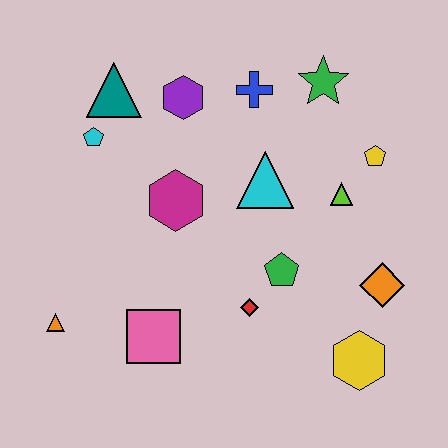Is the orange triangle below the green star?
Yes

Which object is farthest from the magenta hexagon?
The yellow hexagon is farthest from the magenta hexagon.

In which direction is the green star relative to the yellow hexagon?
The green star is above the yellow hexagon.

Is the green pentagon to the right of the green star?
No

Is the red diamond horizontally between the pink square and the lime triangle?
Yes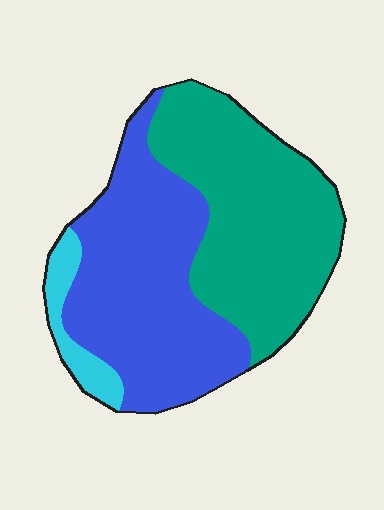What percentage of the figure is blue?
Blue takes up about one half (1/2) of the figure.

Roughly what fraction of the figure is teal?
Teal covers 46% of the figure.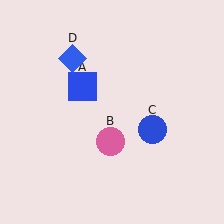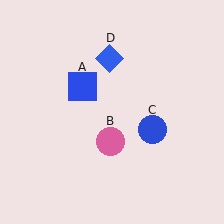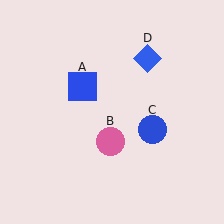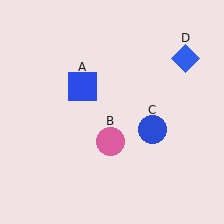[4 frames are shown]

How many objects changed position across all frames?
1 object changed position: blue diamond (object D).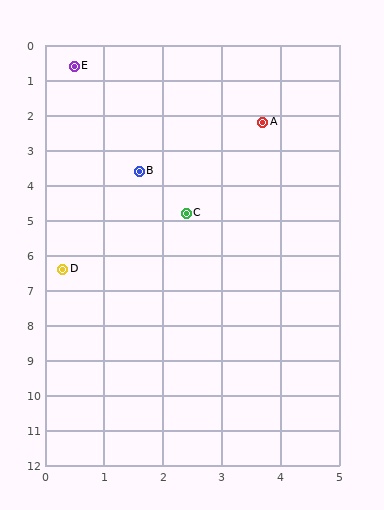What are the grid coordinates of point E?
Point E is at approximately (0.5, 0.6).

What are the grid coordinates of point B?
Point B is at approximately (1.6, 3.6).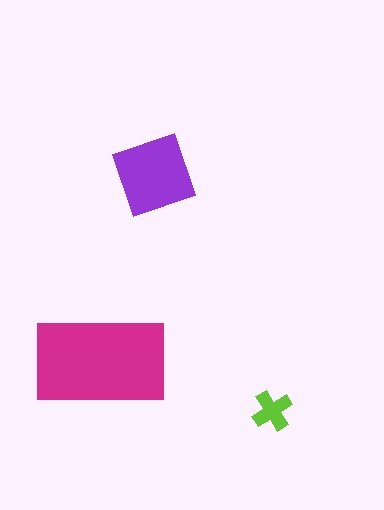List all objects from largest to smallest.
The magenta rectangle, the purple diamond, the lime cross.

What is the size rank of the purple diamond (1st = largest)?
2nd.